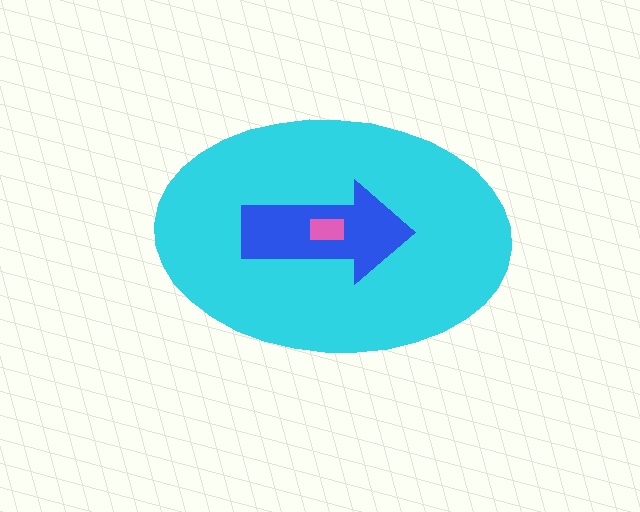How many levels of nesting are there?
3.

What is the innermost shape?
The pink rectangle.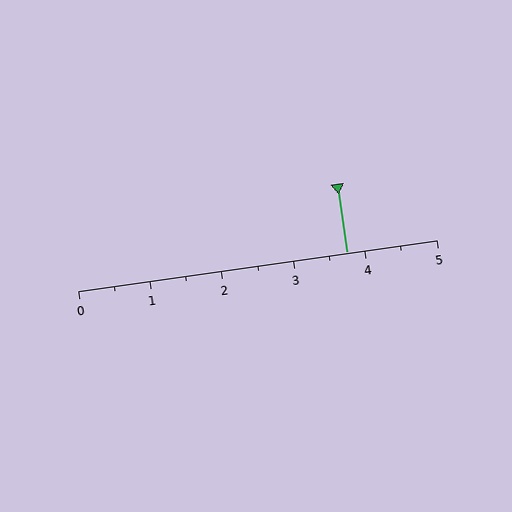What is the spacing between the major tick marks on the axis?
The major ticks are spaced 1 apart.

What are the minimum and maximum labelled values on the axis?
The axis runs from 0 to 5.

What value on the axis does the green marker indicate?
The marker indicates approximately 3.8.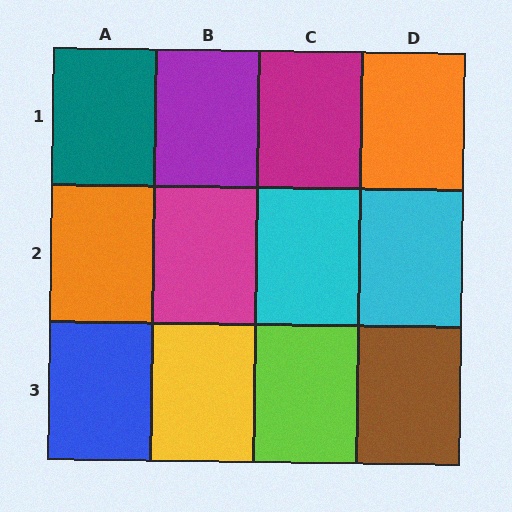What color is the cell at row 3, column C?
Lime.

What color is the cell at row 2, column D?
Cyan.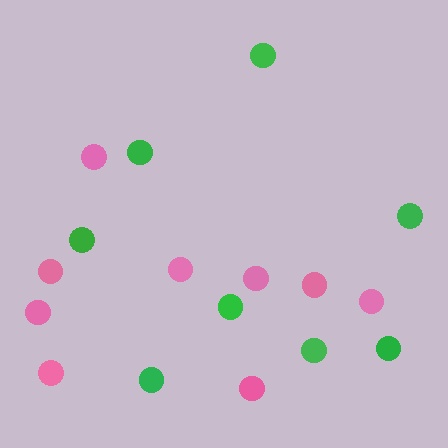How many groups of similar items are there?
There are 2 groups: one group of pink circles (9) and one group of green circles (8).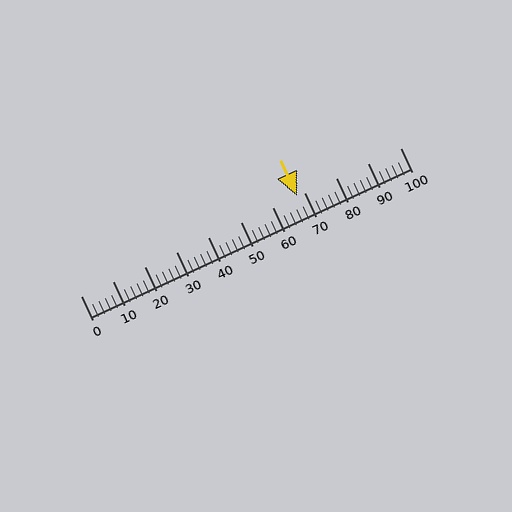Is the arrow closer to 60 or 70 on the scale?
The arrow is closer to 70.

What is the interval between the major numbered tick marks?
The major tick marks are spaced 10 units apart.